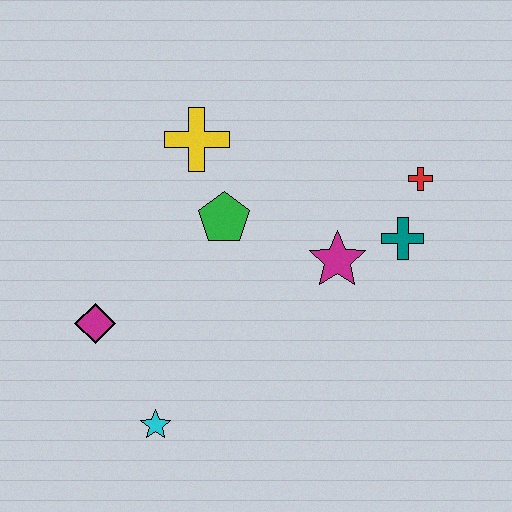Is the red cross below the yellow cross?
Yes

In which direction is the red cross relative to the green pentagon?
The red cross is to the right of the green pentagon.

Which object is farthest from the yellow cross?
The cyan star is farthest from the yellow cross.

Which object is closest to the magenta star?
The teal cross is closest to the magenta star.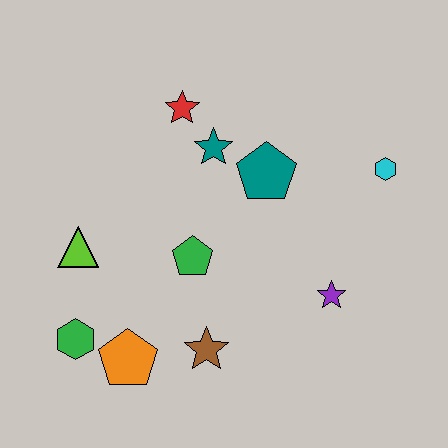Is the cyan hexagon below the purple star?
No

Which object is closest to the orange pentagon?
The green hexagon is closest to the orange pentagon.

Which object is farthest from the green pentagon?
The cyan hexagon is farthest from the green pentagon.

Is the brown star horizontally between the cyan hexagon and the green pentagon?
Yes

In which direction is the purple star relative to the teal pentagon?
The purple star is below the teal pentagon.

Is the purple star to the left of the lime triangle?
No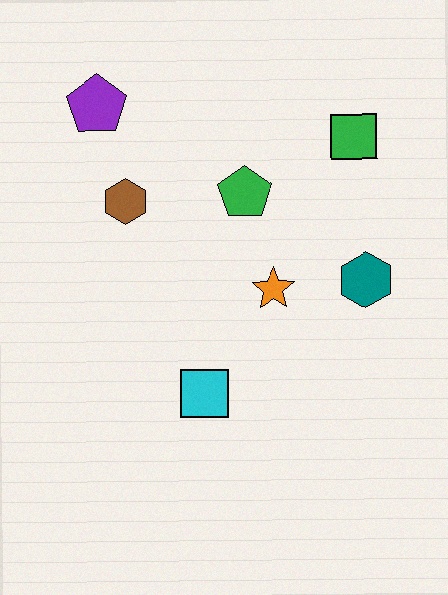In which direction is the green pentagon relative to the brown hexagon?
The green pentagon is to the right of the brown hexagon.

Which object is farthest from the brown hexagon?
The teal hexagon is farthest from the brown hexagon.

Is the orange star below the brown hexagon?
Yes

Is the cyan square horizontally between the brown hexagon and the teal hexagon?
Yes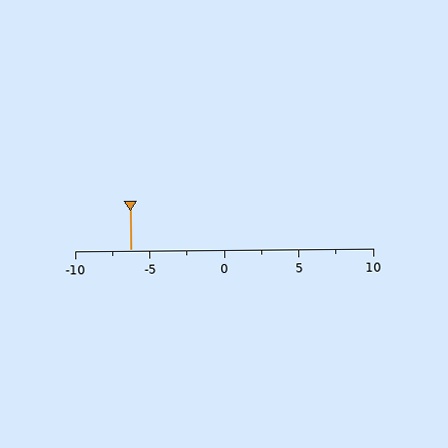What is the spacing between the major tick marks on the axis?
The major ticks are spaced 5 apart.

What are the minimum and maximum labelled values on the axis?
The axis runs from -10 to 10.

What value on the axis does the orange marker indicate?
The marker indicates approximately -6.2.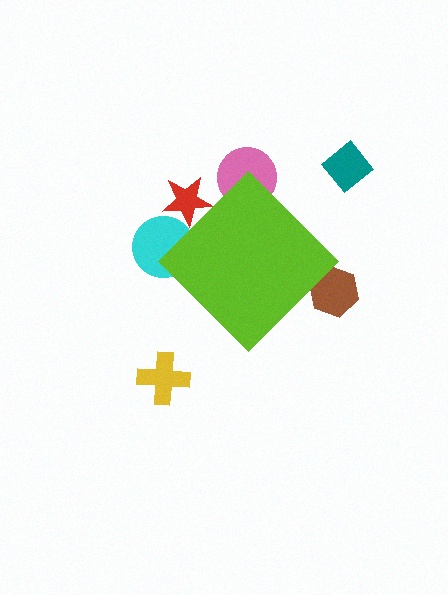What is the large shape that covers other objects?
A lime diamond.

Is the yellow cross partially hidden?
No, the yellow cross is fully visible.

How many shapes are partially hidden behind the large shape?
4 shapes are partially hidden.